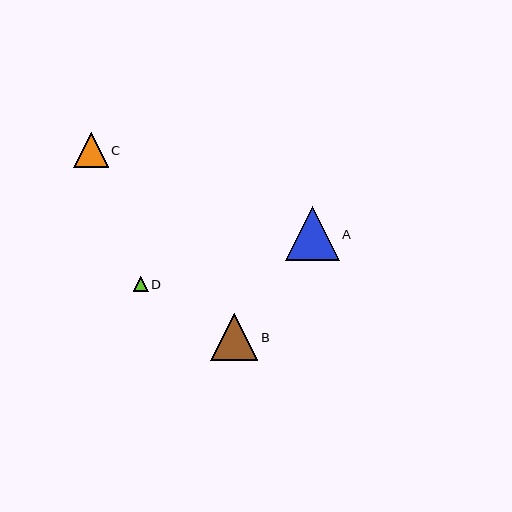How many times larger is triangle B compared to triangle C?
Triangle B is approximately 1.3 times the size of triangle C.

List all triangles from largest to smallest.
From largest to smallest: A, B, C, D.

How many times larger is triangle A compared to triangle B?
Triangle A is approximately 1.2 times the size of triangle B.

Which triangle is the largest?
Triangle A is the largest with a size of approximately 54 pixels.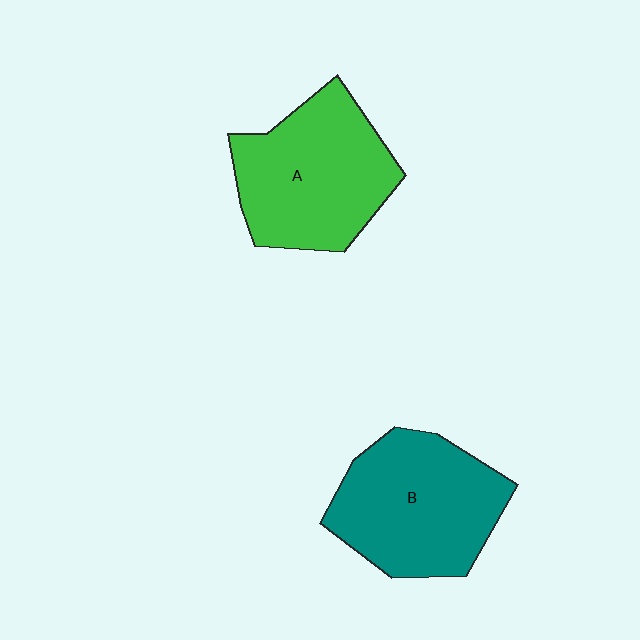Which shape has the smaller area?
Shape A (green).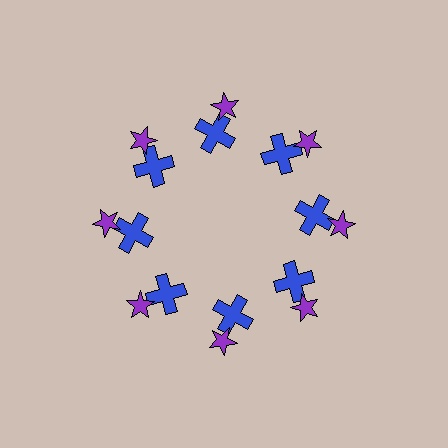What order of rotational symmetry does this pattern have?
This pattern has 8-fold rotational symmetry.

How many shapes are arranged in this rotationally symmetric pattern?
There are 16 shapes, arranged in 8 groups of 2.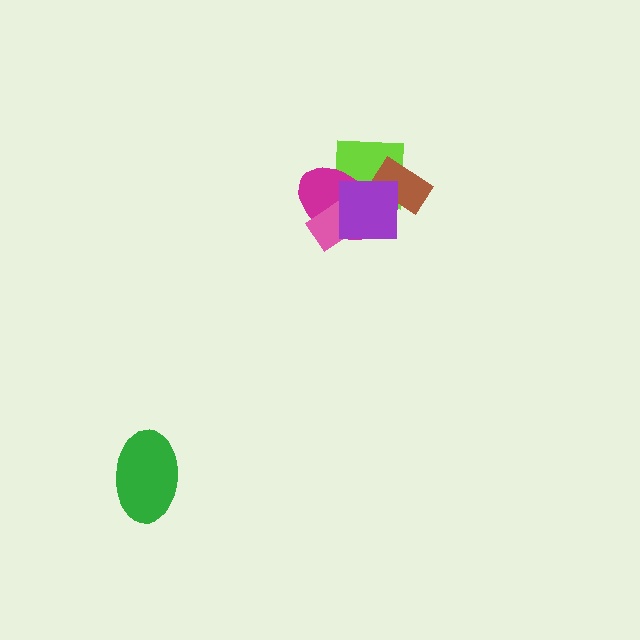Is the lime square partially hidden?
Yes, it is partially covered by another shape.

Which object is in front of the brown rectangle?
The purple square is in front of the brown rectangle.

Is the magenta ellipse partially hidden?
Yes, it is partially covered by another shape.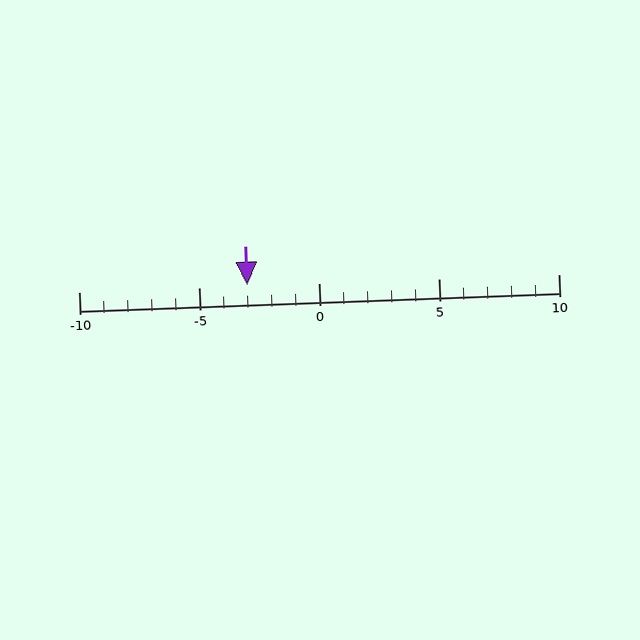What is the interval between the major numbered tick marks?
The major tick marks are spaced 5 units apart.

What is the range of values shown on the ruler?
The ruler shows values from -10 to 10.